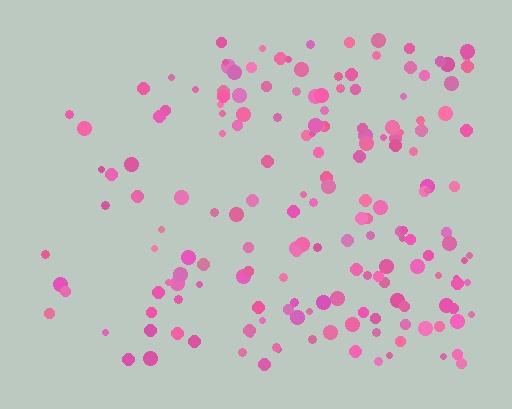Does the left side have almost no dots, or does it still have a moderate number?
Still a moderate number, just noticeably fewer than the right.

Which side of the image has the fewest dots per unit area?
The left.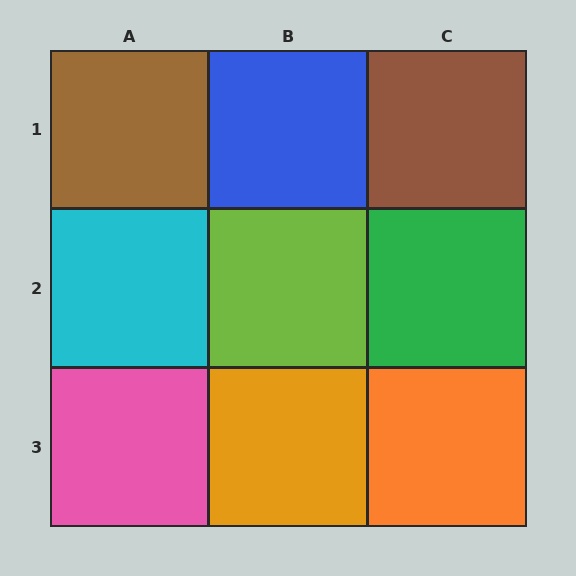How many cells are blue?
1 cell is blue.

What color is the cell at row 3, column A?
Pink.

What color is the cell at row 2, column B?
Lime.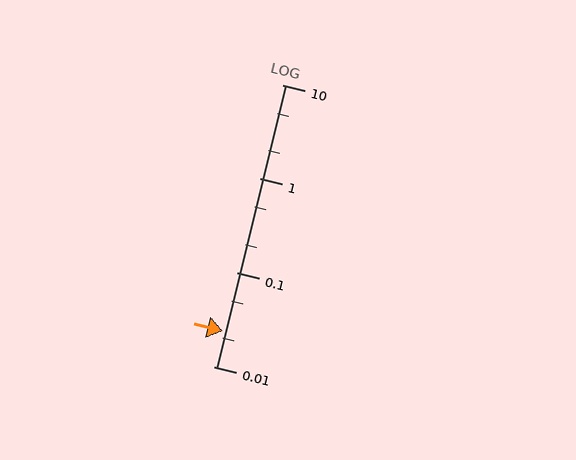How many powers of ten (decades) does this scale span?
The scale spans 3 decades, from 0.01 to 10.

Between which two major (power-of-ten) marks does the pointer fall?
The pointer is between 0.01 and 0.1.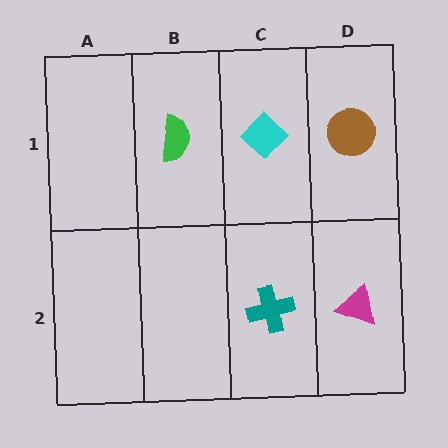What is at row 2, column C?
A teal cross.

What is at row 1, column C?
A cyan diamond.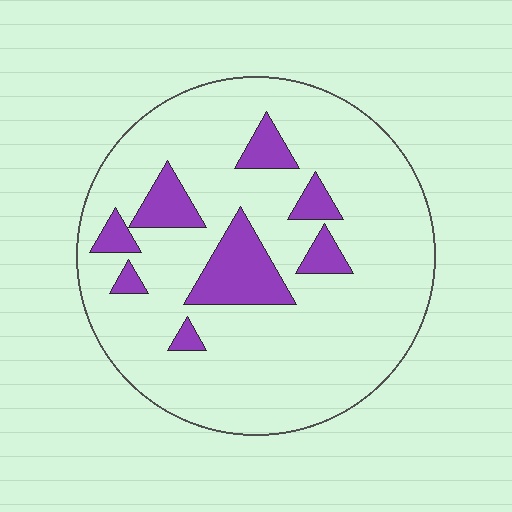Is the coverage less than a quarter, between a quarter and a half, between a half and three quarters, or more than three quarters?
Less than a quarter.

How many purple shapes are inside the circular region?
8.